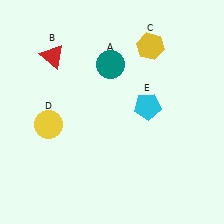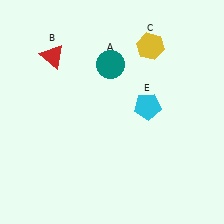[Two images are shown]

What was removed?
The yellow circle (D) was removed in Image 2.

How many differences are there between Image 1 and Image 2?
There is 1 difference between the two images.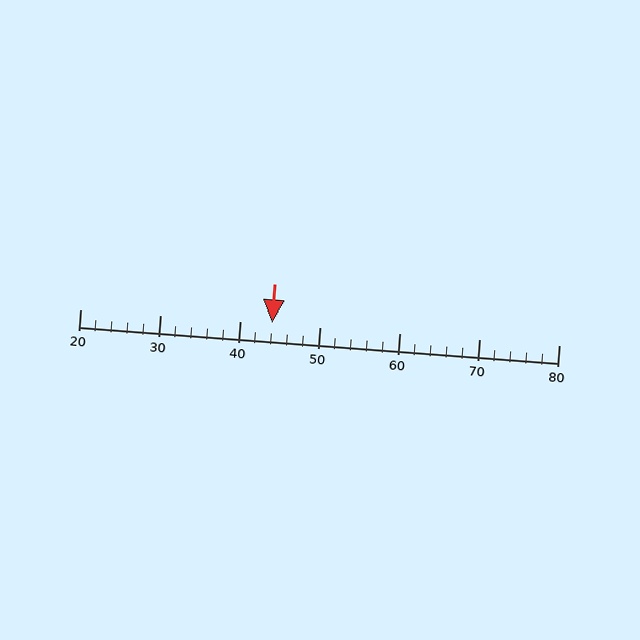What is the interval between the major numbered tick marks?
The major tick marks are spaced 10 units apart.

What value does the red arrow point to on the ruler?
The red arrow points to approximately 44.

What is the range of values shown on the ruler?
The ruler shows values from 20 to 80.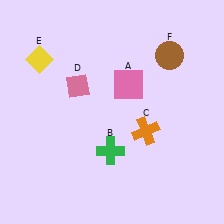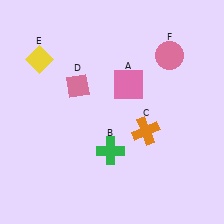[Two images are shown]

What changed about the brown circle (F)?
In Image 1, F is brown. In Image 2, it changed to pink.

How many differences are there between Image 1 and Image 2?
There is 1 difference between the two images.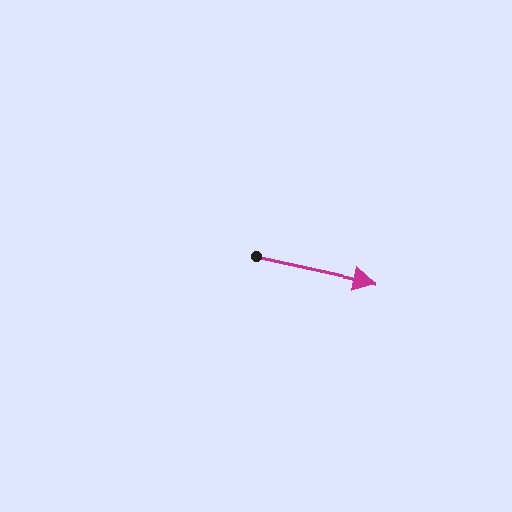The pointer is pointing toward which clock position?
Roughly 3 o'clock.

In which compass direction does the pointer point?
East.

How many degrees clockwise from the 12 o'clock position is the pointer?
Approximately 103 degrees.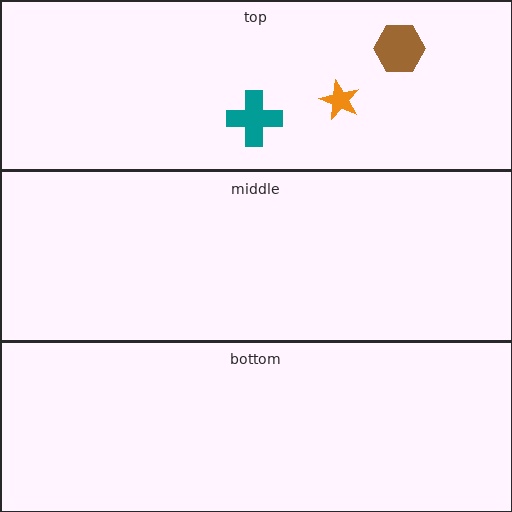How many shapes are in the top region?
3.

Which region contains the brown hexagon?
The top region.